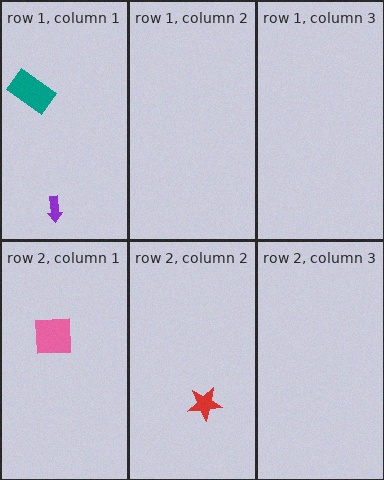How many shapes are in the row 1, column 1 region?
2.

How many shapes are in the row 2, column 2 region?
1.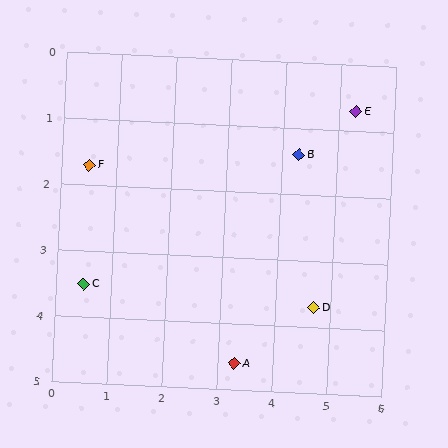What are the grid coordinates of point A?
Point A is at approximately (3.3, 4.6).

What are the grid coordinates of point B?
Point B is at approximately (4.3, 1.4).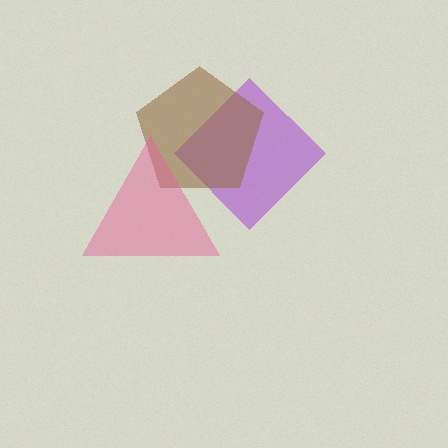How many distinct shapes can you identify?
There are 3 distinct shapes: a purple diamond, a brown pentagon, a pink triangle.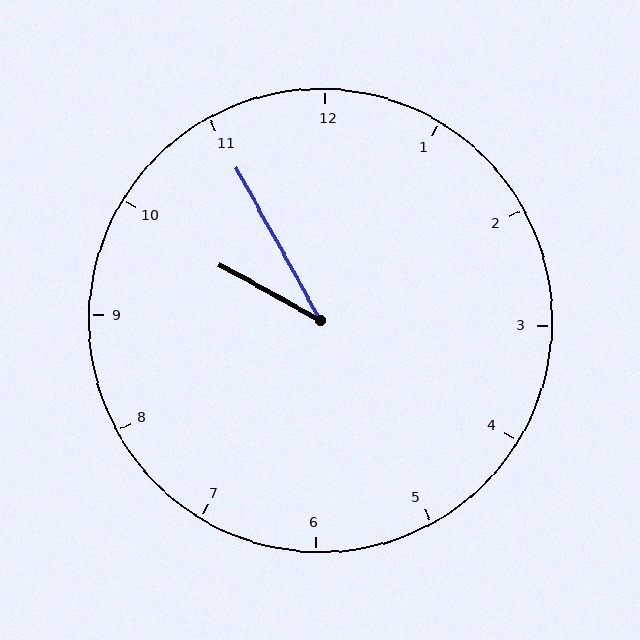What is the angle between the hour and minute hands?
Approximately 32 degrees.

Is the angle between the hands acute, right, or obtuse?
It is acute.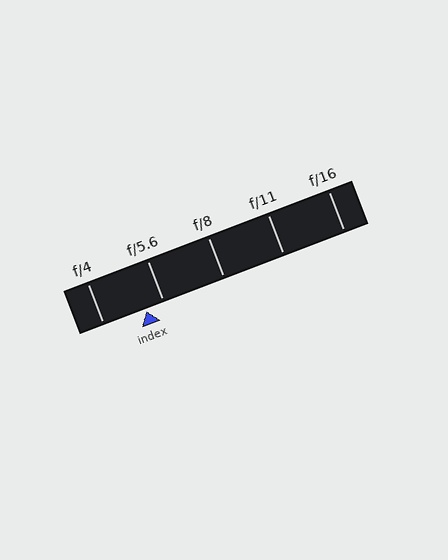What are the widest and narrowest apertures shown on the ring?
The widest aperture shown is f/4 and the narrowest is f/16.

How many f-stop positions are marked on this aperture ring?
There are 5 f-stop positions marked.